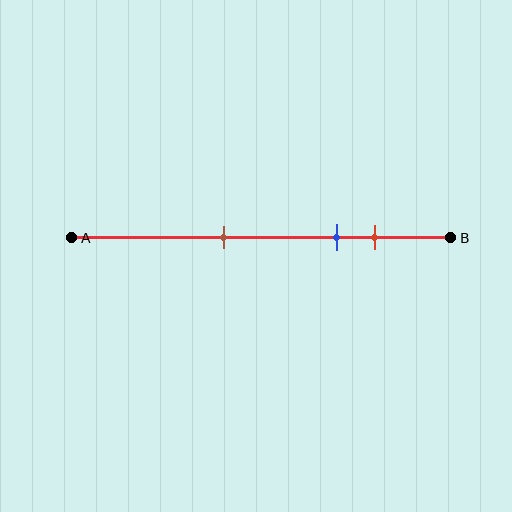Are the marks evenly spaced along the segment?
No, the marks are not evenly spaced.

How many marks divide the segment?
There are 3 marks dividing the segment.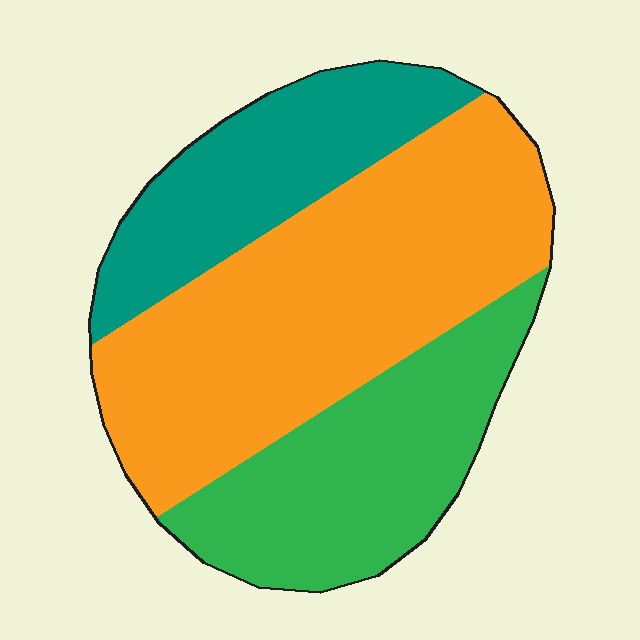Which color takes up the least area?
Teal, at roughly 25%.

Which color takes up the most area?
Orange, at roughly 50%.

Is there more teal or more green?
Green.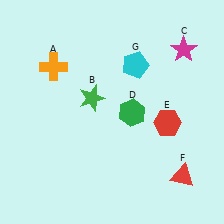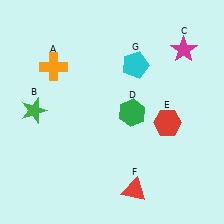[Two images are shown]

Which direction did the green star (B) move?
The green star (B) moved left.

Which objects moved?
The objects that moved are: the green star (B), the red triangle (F).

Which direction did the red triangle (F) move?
The red triangle (F) moved left.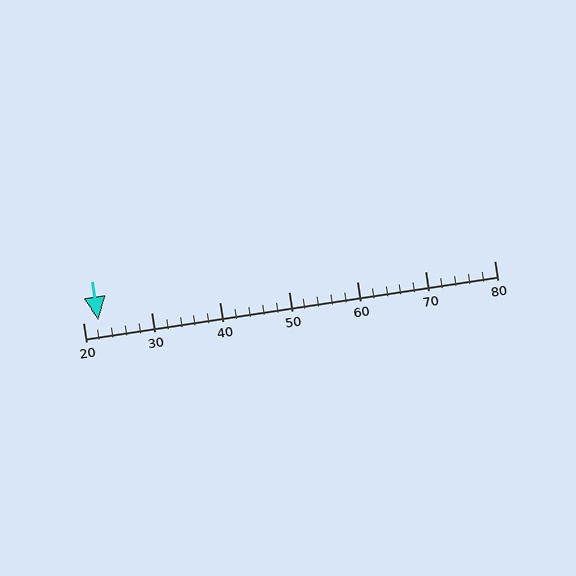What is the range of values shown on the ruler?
The ruler shows values from 20 to 80.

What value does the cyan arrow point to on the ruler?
The cyan arrow points to approximately 22.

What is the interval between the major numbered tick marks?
The major tick marks are spaced 10 units apart.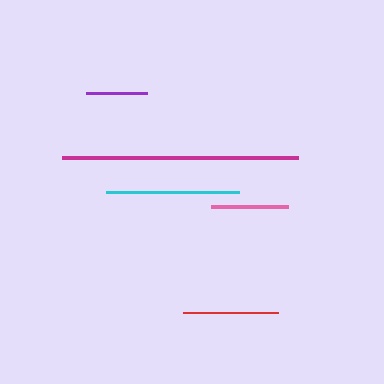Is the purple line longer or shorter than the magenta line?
The magenta line is longer than the purple line.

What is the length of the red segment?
The red segment is approximately 94 pixels long.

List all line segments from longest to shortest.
From longest to shortest: magenta, cyan, red, pink, purple.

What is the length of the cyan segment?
The cyan segment is approximately 133 pixels long.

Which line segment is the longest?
The magenta line is the longest at approximately 235 pixels.